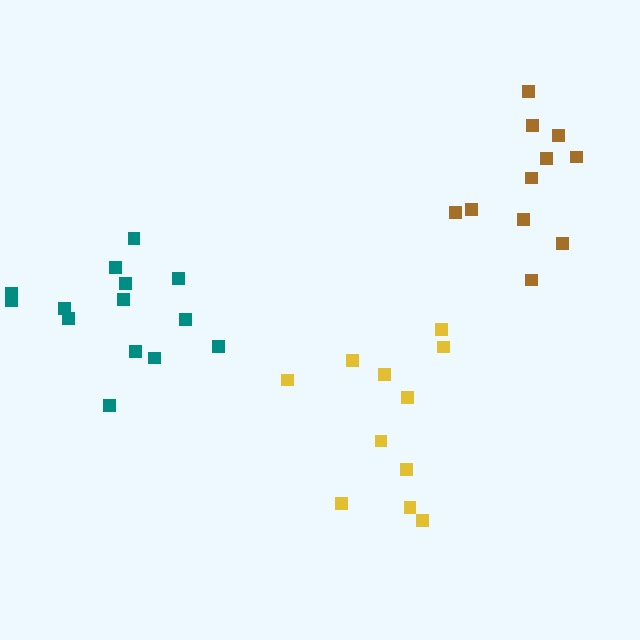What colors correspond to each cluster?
The clusters are colored: teal, yellow, brown.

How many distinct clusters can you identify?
There are 3 distinct clusters.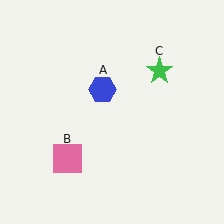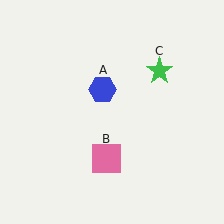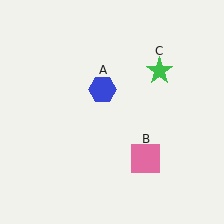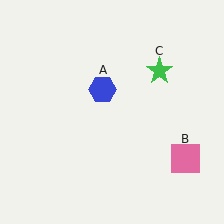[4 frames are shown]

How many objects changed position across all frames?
1 object changed position: pink square (object B).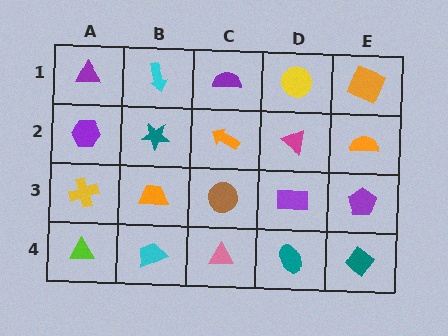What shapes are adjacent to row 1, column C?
An orange arrow (row 2, column C), a cyan arrow (row 1, column B), a yellow circle (row 1, column D).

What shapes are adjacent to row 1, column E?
An orange semicircle (row 2, column E), a yellow circle (row 1, column D).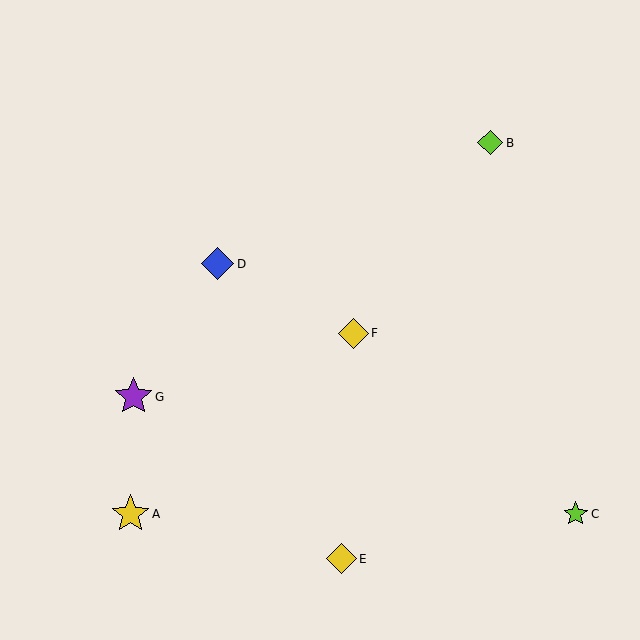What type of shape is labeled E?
Shape E is a yellow diamond.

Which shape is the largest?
The yellow star (labeled A) is the largest.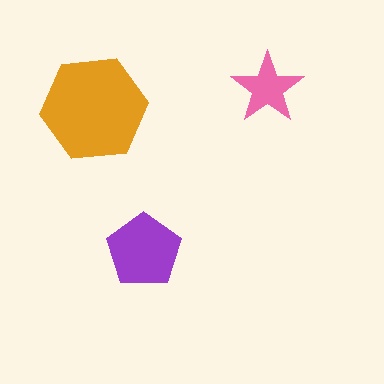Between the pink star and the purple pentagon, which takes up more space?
The purple pentagon.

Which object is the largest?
The orange hexagon.